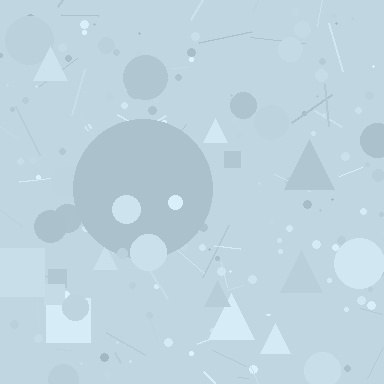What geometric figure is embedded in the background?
A circle is embedded in the background.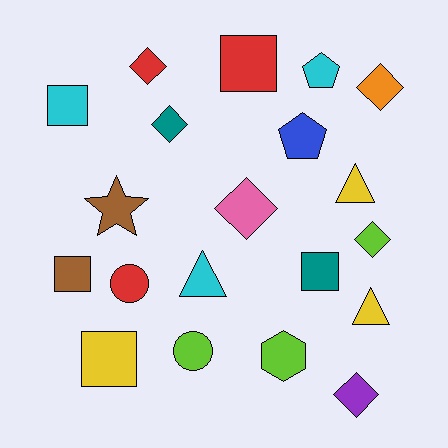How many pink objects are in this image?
There is 1 pink object.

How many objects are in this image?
There are 20 objects.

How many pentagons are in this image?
There are 2 pentagons.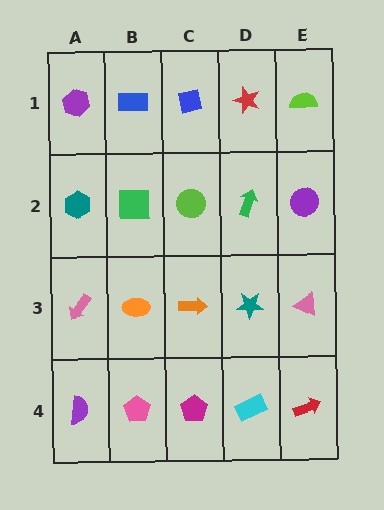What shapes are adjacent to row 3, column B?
A green square (row 2, column B), a pink pentagon (row 4, column B), a pink arrow (row 3, column A), an orange arrow (row 3, column C).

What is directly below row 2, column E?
A pink triangle.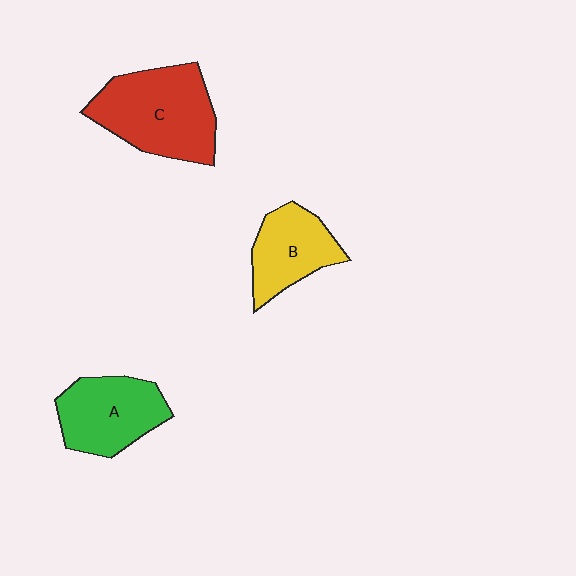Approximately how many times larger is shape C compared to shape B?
Approximately 1.6 times.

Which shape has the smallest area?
Shape B (yellow).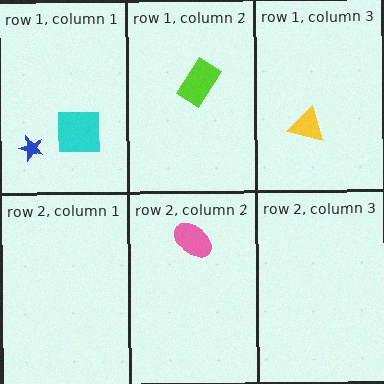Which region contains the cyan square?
The row 1, column 1 region.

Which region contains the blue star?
The row 1, column 1 region.